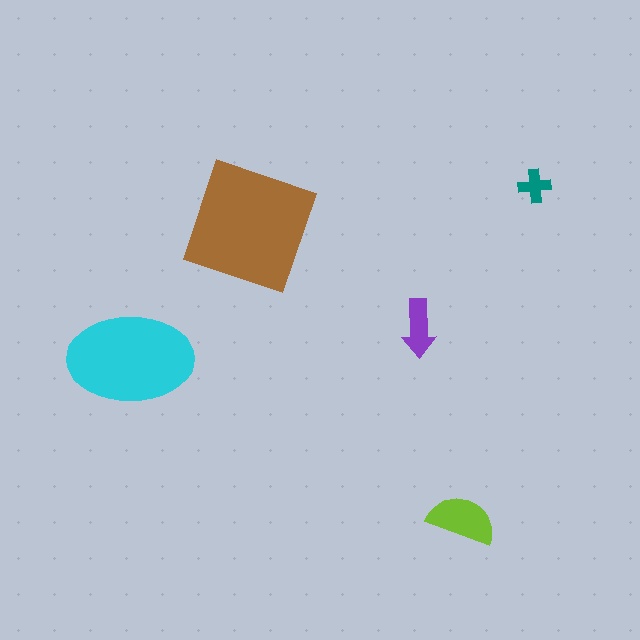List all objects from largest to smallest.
The brown square, the cyan ellipse, the lime semicircle, the purple arrow, the teal cross.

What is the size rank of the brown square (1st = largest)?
1st.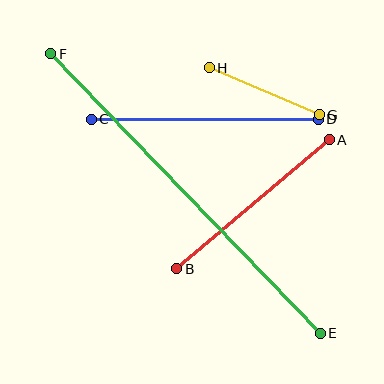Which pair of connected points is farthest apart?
Points E and F are farthest apart.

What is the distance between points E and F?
The distance is approximately 388 pixels.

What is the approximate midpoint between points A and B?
The midpoint is at approximately (253, 204) pixels.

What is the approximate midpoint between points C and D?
The midpoint is at approximately (205, 119) pixels.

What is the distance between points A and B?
The distance is approximately 200 pixels.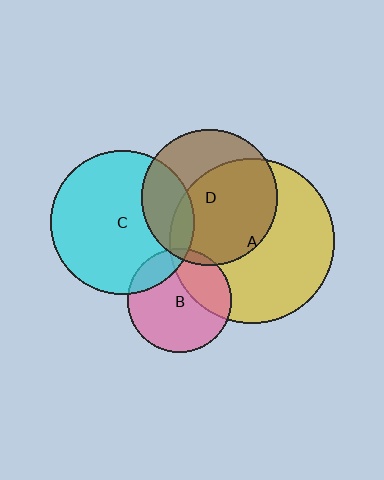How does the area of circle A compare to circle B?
Approximately 2.5 times.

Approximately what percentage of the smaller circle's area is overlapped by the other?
Approximately 60%.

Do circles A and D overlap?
Yes.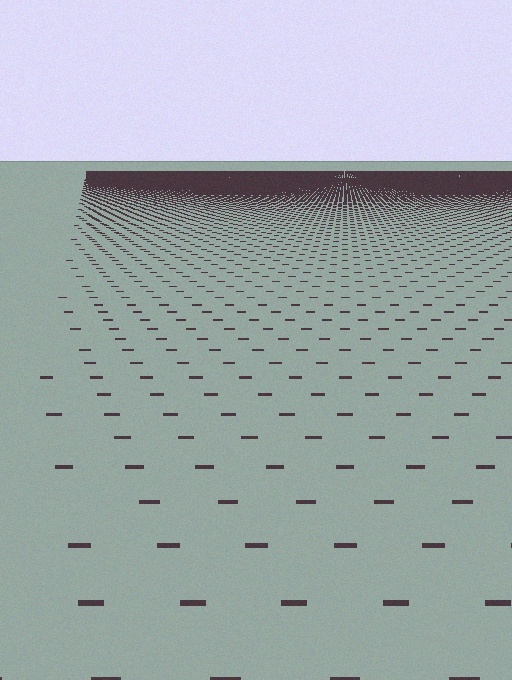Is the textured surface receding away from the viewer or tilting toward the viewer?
The surface is receding away from the viewer. Texture elements get smaller and denser toward the top.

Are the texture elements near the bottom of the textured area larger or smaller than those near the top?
Larger. Near the bottom, elements are closer to the viewer and appear at a bigger on-screen size.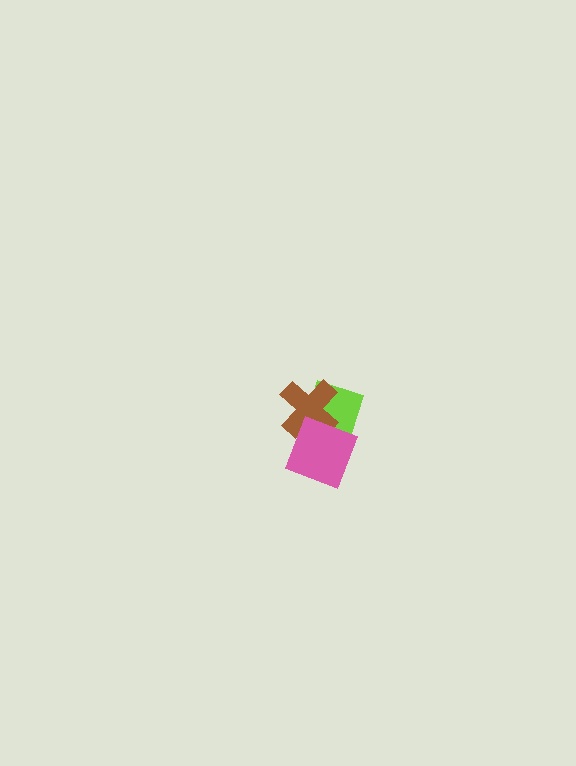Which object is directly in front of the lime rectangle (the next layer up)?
The brown cross is directly in front of the lime rectangle.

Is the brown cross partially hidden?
Yes, it is partially covered by another shape.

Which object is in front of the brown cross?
The pink square is in front of the brown cross.